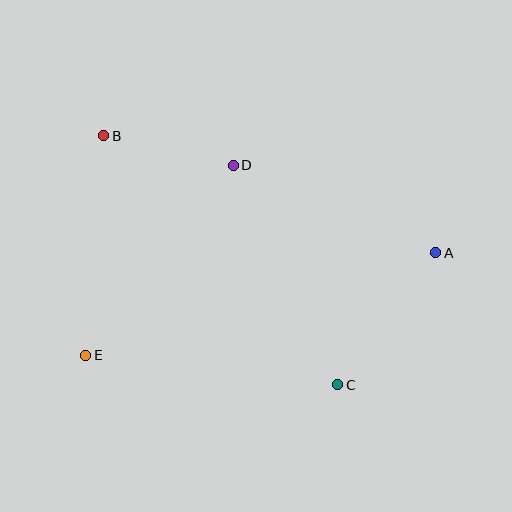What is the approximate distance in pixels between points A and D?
The distance between A and D is approximately 220 pixels.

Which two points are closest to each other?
Points B and D are closest to each other.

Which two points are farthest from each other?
Points A and E are farthest from each other.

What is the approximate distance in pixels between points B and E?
The distance between B and E is approximately 220 pixels.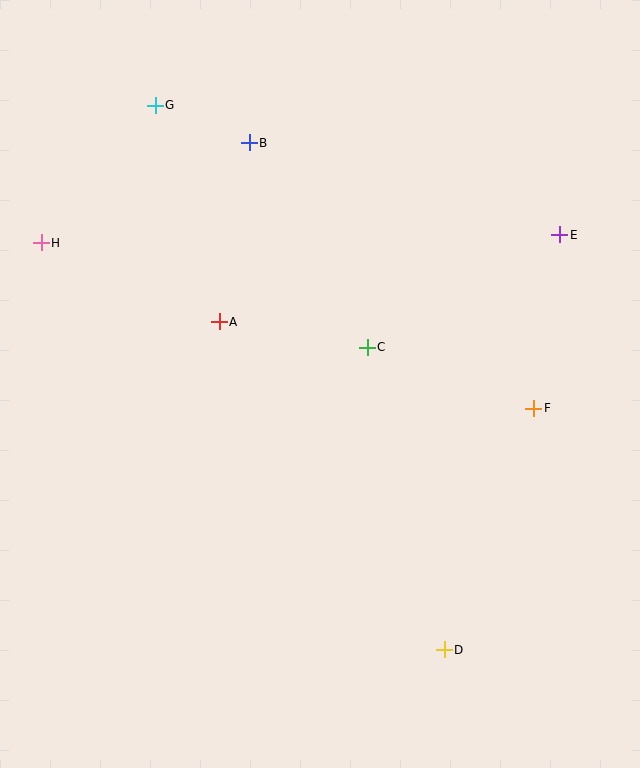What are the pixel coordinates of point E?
Point E is at (560, 235).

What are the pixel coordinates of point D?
Point D is at (444, 650).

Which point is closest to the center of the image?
Point C at (367, 347) is closest to the center.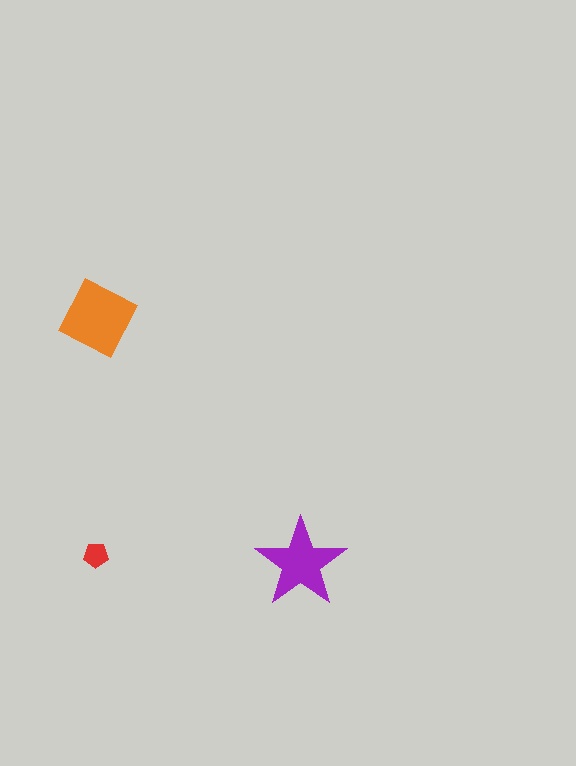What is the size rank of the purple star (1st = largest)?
2nd.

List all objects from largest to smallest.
The orange square, the purple star, the red pentagon.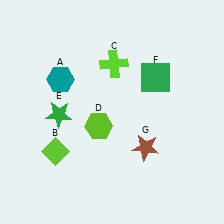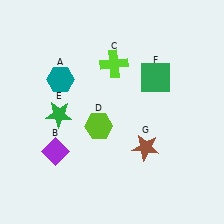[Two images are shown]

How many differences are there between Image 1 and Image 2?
There is 1 difference between the two images.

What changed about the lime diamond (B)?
In Image 1, B is lime. In Image 2, it changed to purple.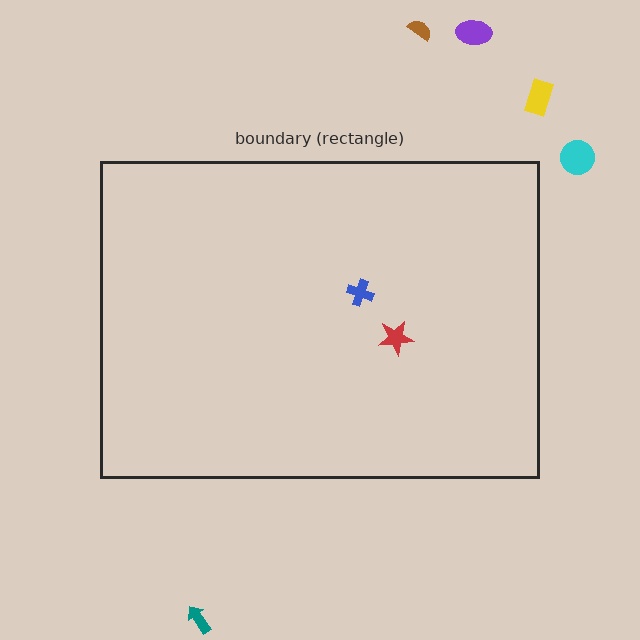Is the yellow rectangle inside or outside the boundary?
Outside.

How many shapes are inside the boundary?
2 inside, 5 outside.